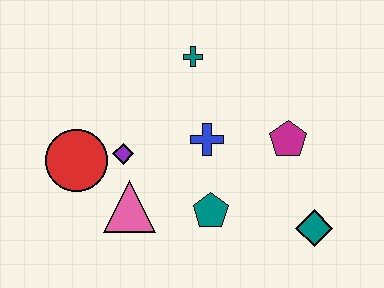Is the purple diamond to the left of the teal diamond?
Yes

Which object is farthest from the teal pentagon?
The teal cross is farthest from the teal pentagon.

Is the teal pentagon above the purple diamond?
No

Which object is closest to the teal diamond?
The magenta pentagon is closest to the teal diamond.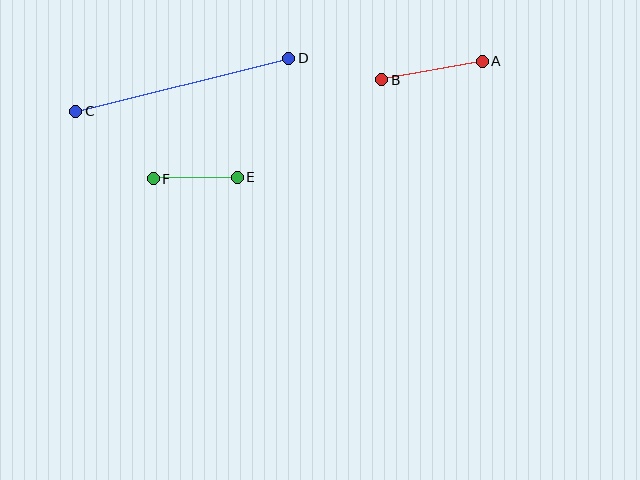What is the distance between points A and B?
The distance is approximately 102 pixels.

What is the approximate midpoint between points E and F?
The midpoint is at approximately (195, 178) pixels.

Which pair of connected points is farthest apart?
Points C and D are farthest apart.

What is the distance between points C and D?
The distance is approximately 220 pixels.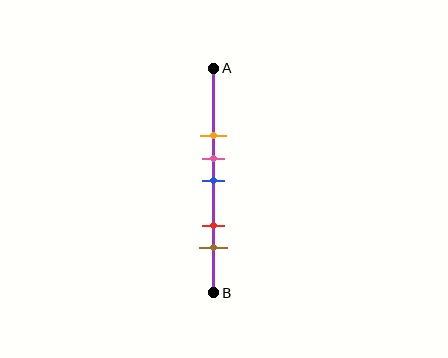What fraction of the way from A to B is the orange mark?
The orange mark is approximately 30% (0.3) of the way from A to B.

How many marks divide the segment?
There are 5 marks dividing the segment.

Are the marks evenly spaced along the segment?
No, the marks are not evenly spaced.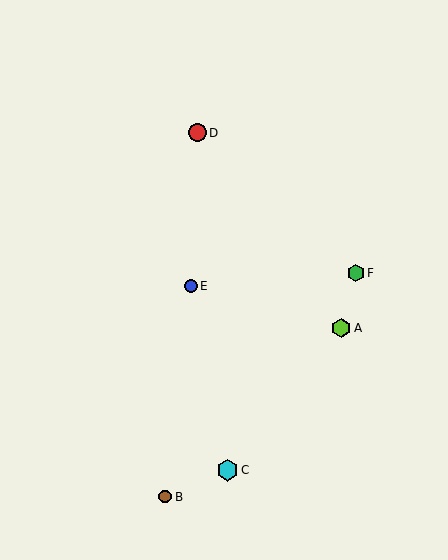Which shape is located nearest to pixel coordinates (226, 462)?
The cyan hexagon (labeled C) at (228, 470) is nearest to that location.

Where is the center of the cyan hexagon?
The center of the cyan hexagon is at (228, 470).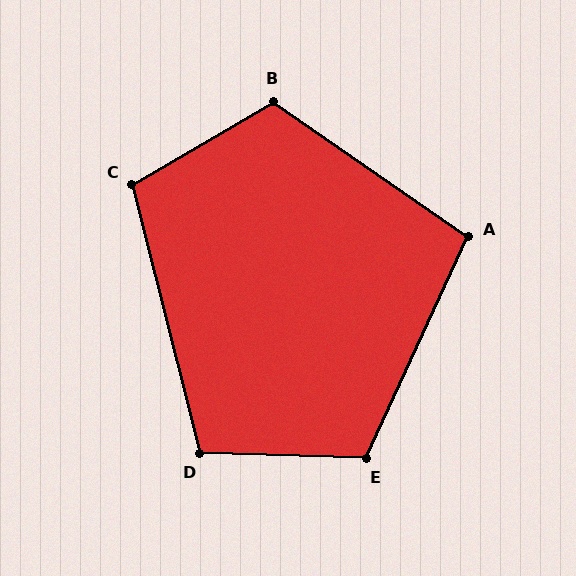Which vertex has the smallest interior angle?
A, at approximately 100 degrees.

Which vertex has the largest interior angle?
B, at approximately 115 degrees.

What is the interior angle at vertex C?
Approximately 106 degrees (obtuse).